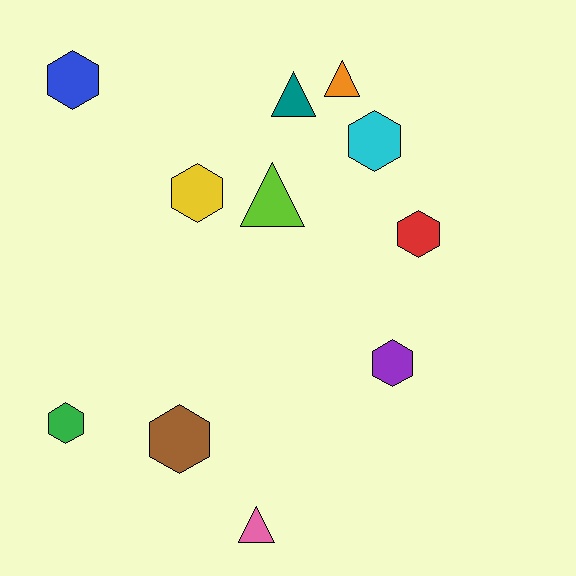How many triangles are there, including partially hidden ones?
There are 4 triangles.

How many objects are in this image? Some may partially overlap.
There are 11 objects.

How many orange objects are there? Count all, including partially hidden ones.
There is 1 orange object.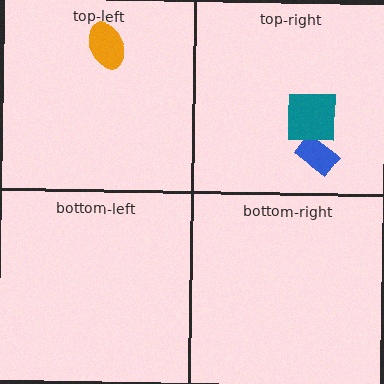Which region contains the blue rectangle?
The top-right region.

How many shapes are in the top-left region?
1.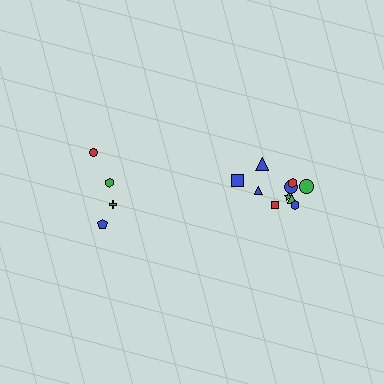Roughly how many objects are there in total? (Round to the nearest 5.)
Roughly 15 objects in total.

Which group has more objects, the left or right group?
The right group.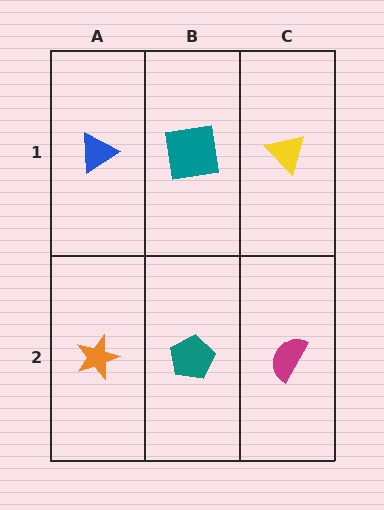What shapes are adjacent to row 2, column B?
A teal square (row 1, column B), an orange star (row 2, column A), a magenta semicircle (row 2, column C).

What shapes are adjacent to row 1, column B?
A teal pentagon (row 2, column B), a blue triangle (row 1, column A), a yellow triangle (row 1, column C).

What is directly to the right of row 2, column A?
A teal pentagon.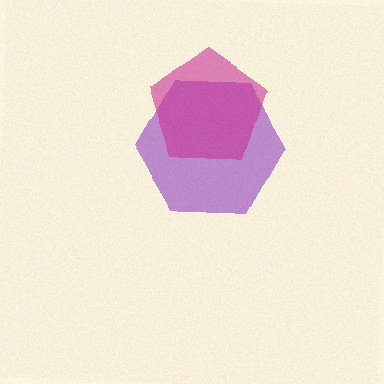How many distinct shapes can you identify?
There are 2 distinct shapes: a purple hexagon, a magenta pentagon.